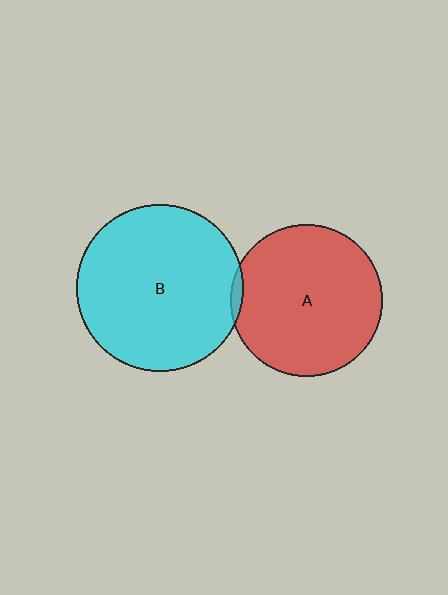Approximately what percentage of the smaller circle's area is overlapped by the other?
Approximately 5%.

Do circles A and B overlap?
Yes.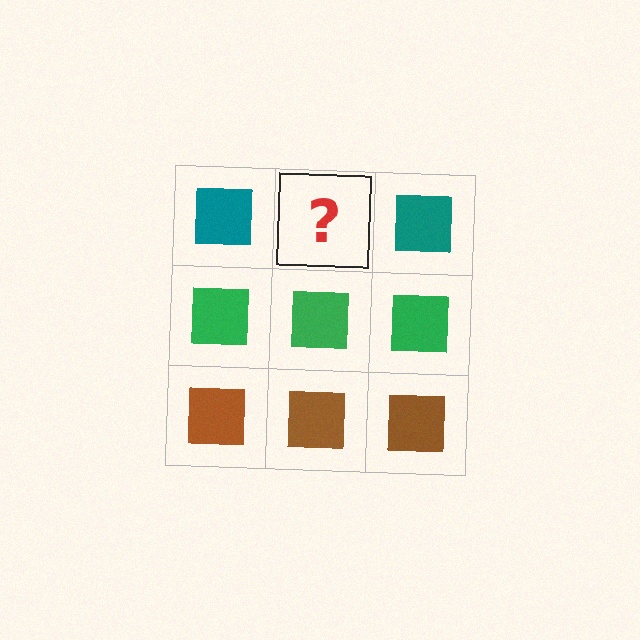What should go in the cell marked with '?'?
The missing cell should contain a teal square.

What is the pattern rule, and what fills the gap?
The rule is that each row has a consistent color. The gap should be filled with a teal square.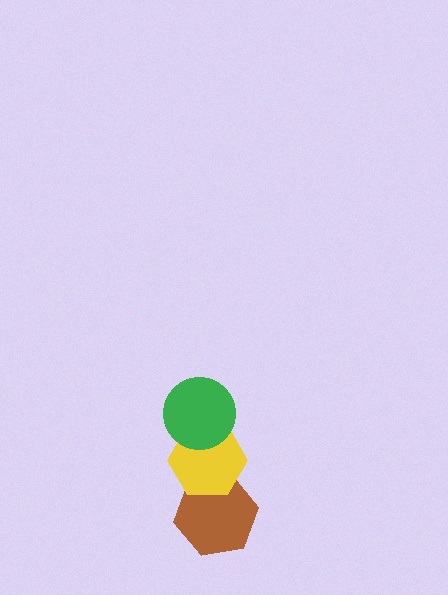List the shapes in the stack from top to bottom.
From top to bottom: the green circle, the yellow hexagon, the brown hexagon.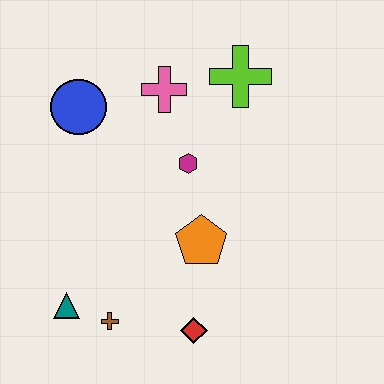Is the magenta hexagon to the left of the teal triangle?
No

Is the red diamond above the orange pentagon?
No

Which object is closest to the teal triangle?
The brown cross is closest to the teal triangle.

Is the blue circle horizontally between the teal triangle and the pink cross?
Yes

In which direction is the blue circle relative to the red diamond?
The blue circle is above the red diamond.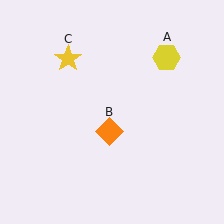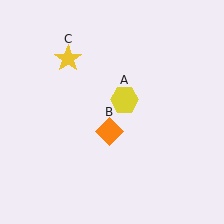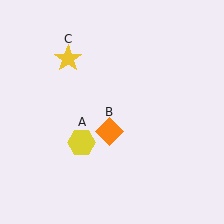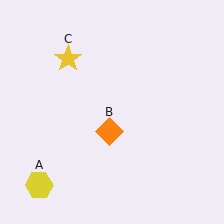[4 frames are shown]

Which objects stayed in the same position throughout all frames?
Orange diamond (object B) and yellow star (object C) remained stationary.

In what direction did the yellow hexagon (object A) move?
The yellow hexagon (object A) moved down and to the left.